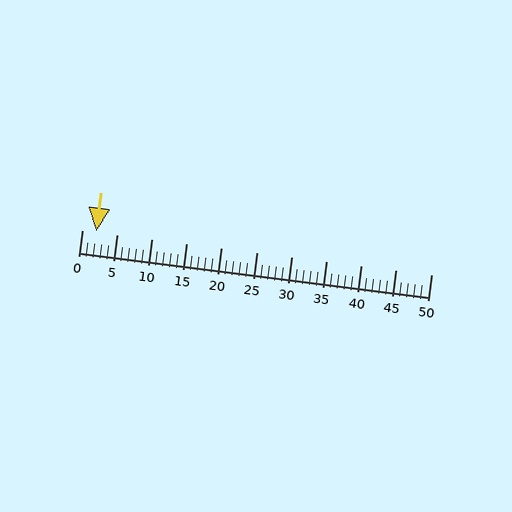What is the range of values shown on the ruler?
The ruler shows values from 0 to 50.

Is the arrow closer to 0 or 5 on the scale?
The arrow is closer to 0.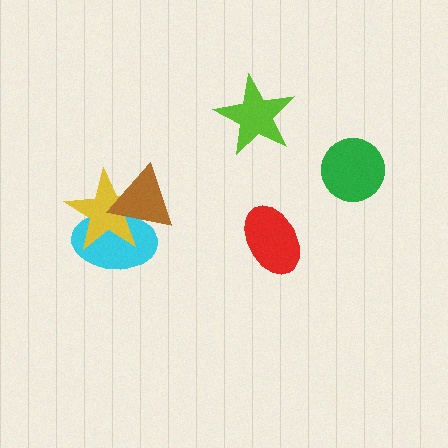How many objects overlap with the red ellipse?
0 objects overlap with the red ellipse.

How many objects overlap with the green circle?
0 objects overlap with the green circle.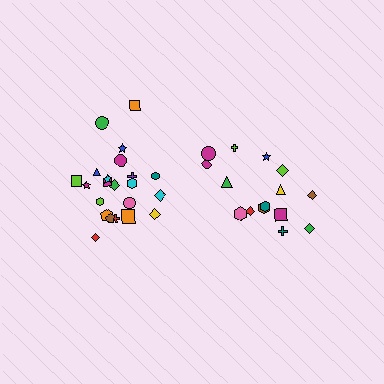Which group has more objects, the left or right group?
The left group.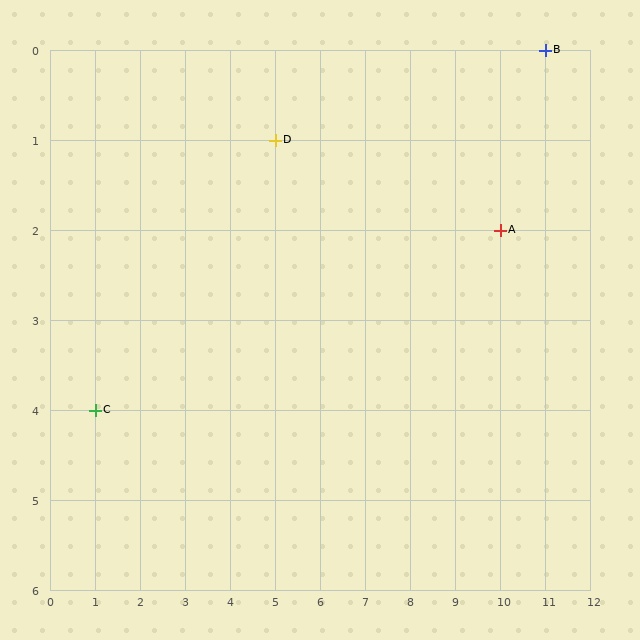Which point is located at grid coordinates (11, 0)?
Point B is at (11, 0).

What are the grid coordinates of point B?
Point B is at grid coordinates (11, 0).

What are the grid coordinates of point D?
Point D is at grid coordinates (5, 1).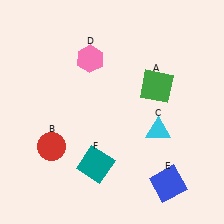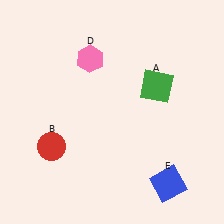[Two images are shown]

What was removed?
The teal square (F), the cyan triangle (C) were removed in Image 2.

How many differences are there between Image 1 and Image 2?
There are 2 differences between the two images.